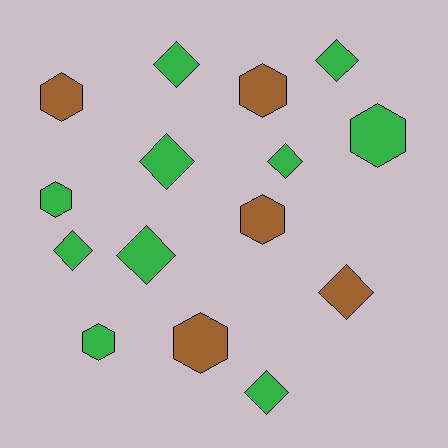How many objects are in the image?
There are 15 objects.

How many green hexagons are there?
There are 3 green hexagons.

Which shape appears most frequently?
Diamond, with 8 objects.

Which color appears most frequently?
Green, with 10 objects.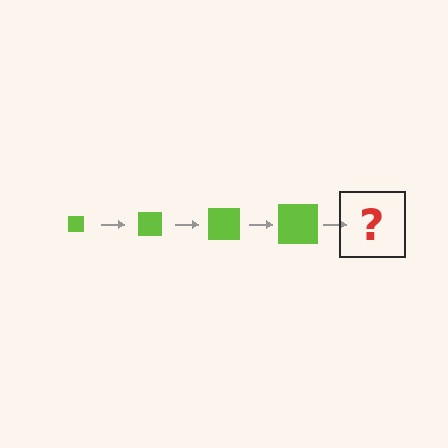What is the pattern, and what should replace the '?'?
The pattern is that the square gets progressively larger each step. The '?' should be a lime square, larger than the previous one.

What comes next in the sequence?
The next element should be a lime square, larger than the previous one.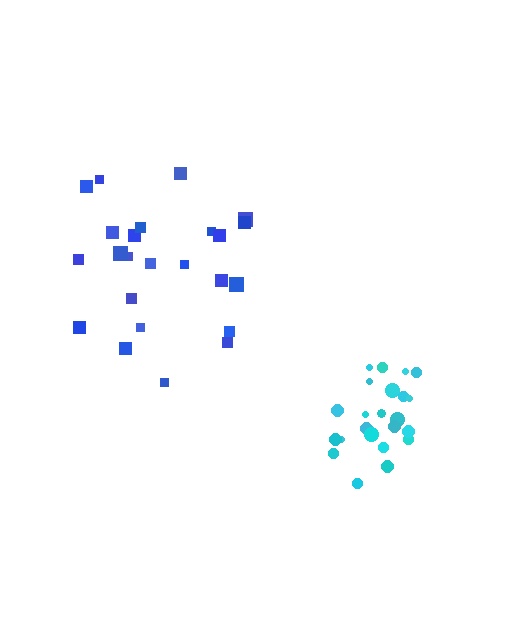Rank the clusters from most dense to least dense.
cyan, blue.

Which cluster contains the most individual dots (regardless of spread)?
Blue (24).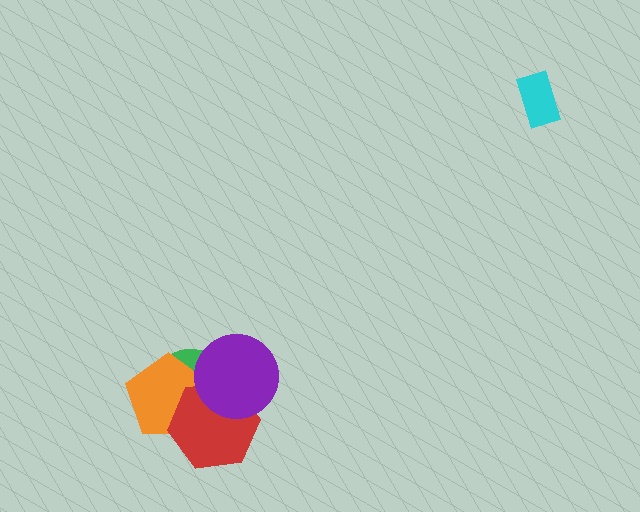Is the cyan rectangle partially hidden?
No, no other shape covers it.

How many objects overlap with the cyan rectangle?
0 objects overlap with the cyan rectangle.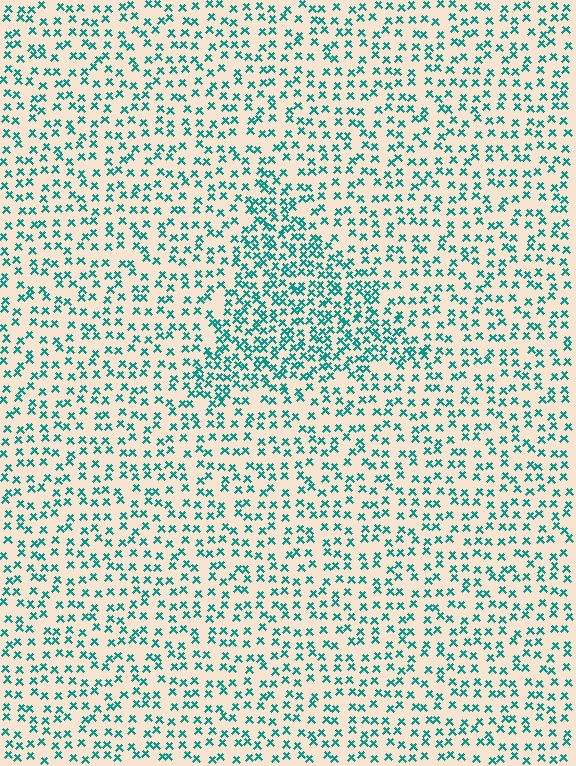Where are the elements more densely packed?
The elements are more densely packed inside the triangle boundary.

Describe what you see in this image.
The image contains small teal elements arranged at two different densities. A triangle-shaped region is visible where the elements are more densely packed than the surrounding area.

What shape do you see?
I see a triangle.